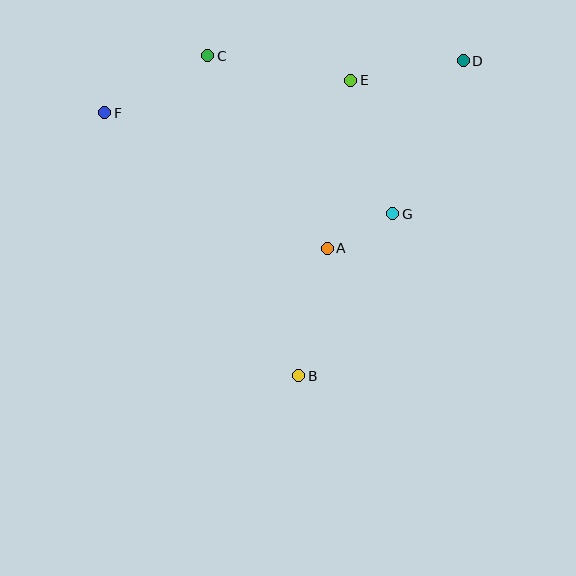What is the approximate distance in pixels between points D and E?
The distance between D and E is approximately 115 pixels.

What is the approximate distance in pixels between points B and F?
The distance between B and F is approximately 327 pixels.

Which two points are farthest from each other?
Points D and F are farthest from each other.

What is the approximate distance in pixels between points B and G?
The distance between B and G is approximately 187 pixels.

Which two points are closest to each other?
Points A and G are closest to each other.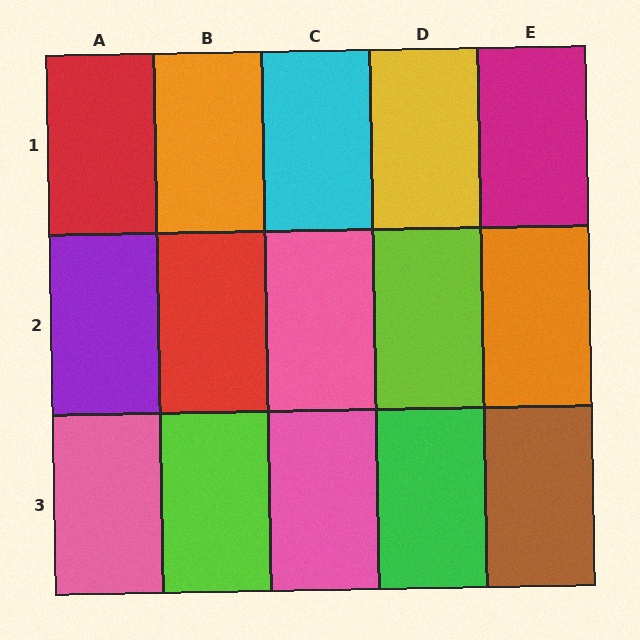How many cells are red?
2 cells are red.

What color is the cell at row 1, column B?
Orange.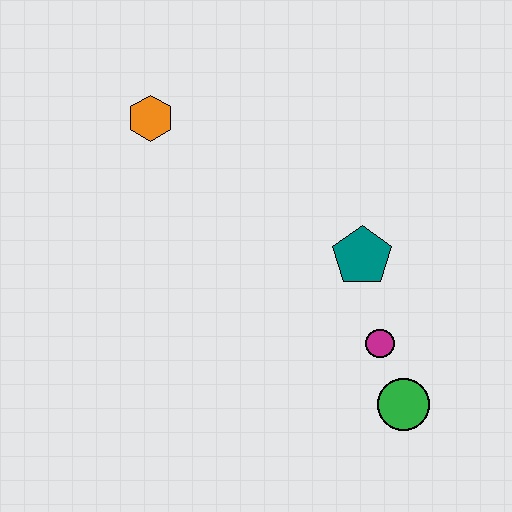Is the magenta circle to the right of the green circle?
No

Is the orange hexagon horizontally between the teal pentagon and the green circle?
No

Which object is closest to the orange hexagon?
The teal pentagon is closest to the orange hexagon.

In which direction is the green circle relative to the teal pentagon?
The green circle is below the teal pentagon.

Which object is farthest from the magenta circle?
The orange hexagon is farthest from the magenta circle.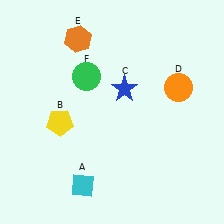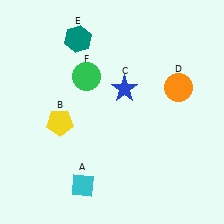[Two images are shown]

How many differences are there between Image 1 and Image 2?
There is 1 difference between the two images.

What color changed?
The hexagon (E) changed from orange in Image 1 to teal in Image 2.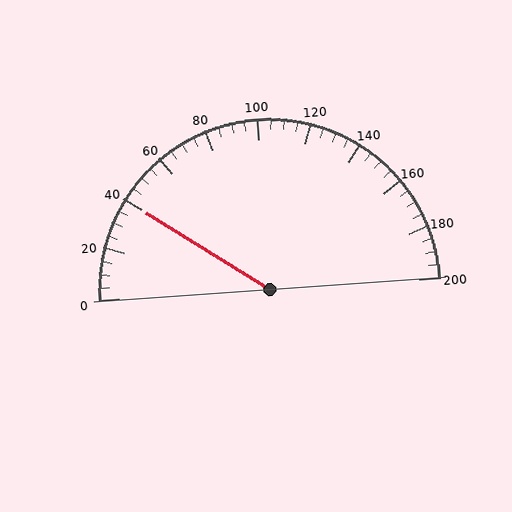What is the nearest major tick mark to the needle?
The nearest major tick mark is 40.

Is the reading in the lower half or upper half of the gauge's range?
The reading is in the lower half of the range (0 to 200).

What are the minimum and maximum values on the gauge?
The gauge ranges from 0 to 200.